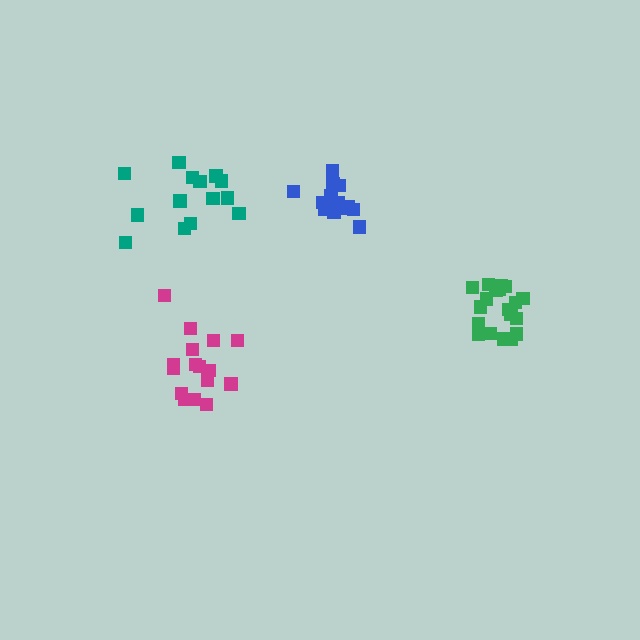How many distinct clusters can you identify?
There are 4 distinct clusters.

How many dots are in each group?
Group 1: 19 dots, Group 2: 14 dots, Group 3: 16 dots, Group 4: 14 dots (63 total).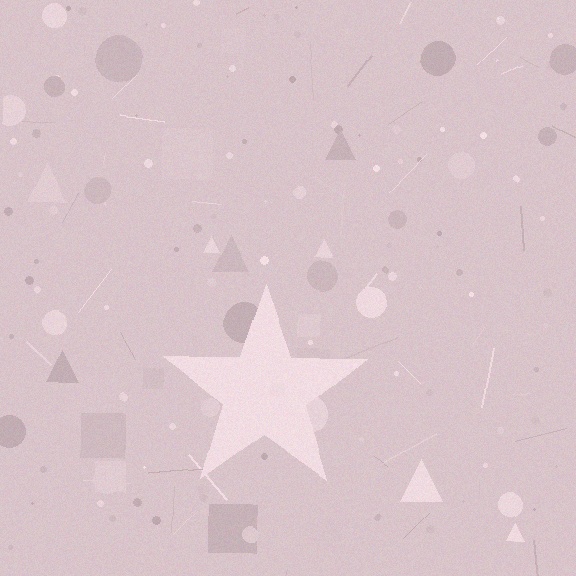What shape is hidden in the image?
A star is hidden in the image.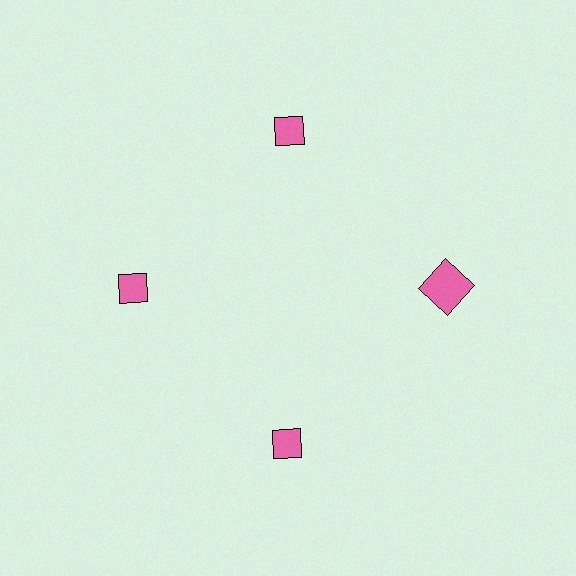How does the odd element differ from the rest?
It has a different shape: square instead of diamond.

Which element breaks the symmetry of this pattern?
The pink square at roughly the 3 o'clock position breaks the symmetry. All other shapes are pink diamonds.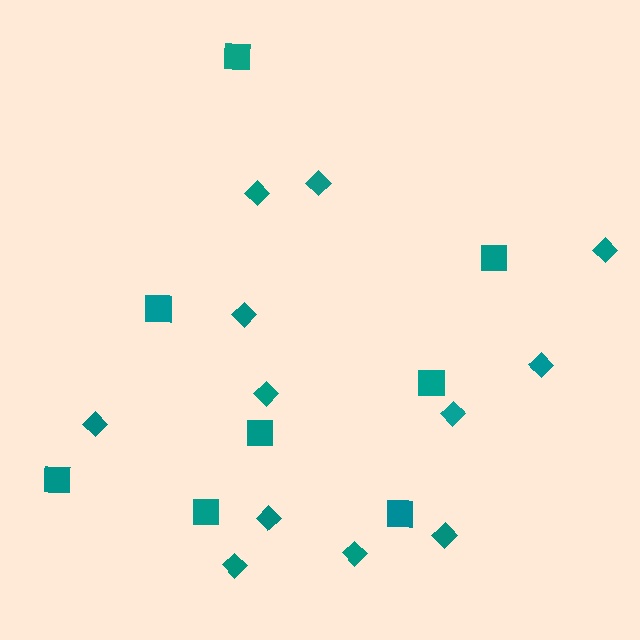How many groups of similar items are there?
There are 2 groups: one group of diamonds (12) and one group of squares (8).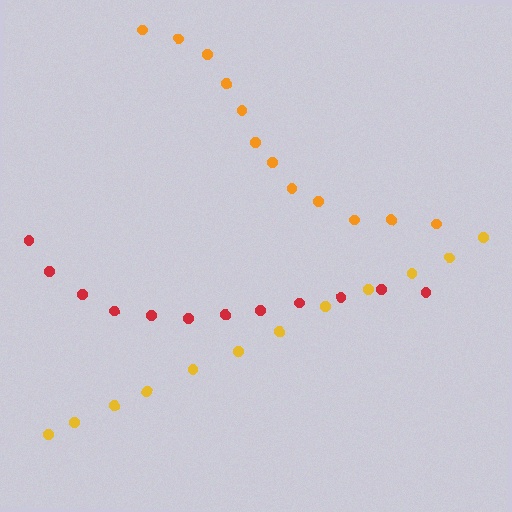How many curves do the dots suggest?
There are 3 distinct paths.